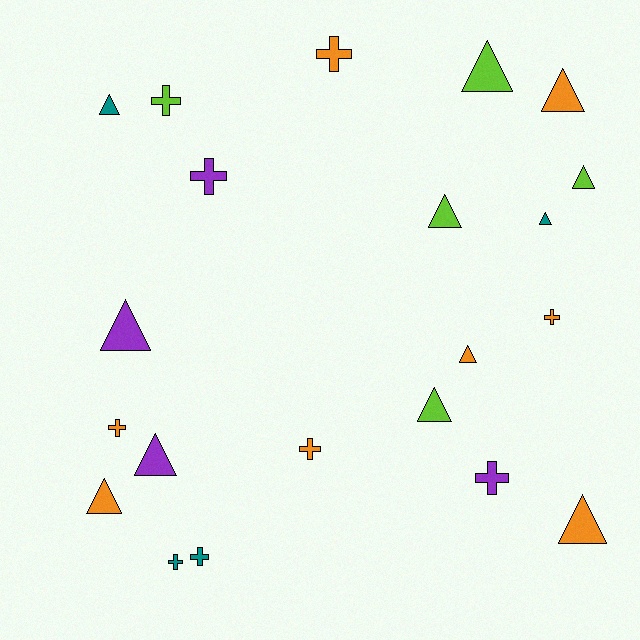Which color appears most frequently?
Orange, with 8 objects.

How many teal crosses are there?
There are 2 teal crosses.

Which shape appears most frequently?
Triangle, with 12 objects.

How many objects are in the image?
There are 21 objects.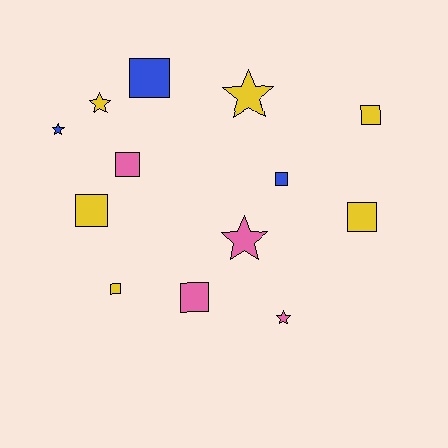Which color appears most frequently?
Yellow, with 6 objects.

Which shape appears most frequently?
Square, with 8 objects.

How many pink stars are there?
There are 2 pink stars.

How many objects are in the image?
There are 13 objects.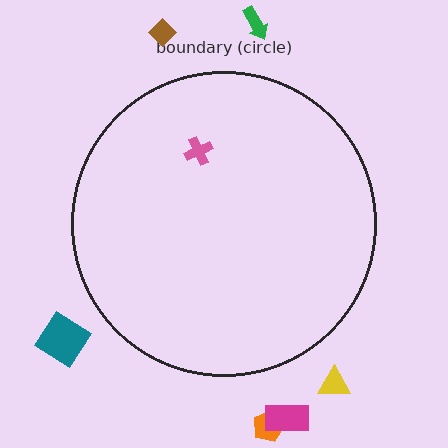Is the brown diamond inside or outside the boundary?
Outside.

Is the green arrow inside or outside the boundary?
Outside.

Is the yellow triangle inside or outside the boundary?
Outside.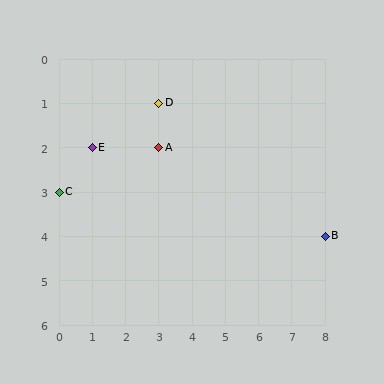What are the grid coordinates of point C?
Point C is at grid coordinates (0, 3).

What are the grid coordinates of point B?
Point B is at grid coordinates (8, 4).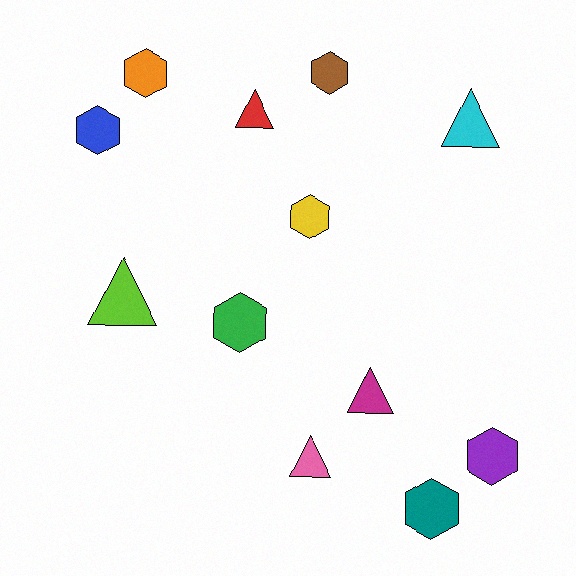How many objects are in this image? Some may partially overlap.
There are 12 objects.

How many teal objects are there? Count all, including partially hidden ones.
There is 1 teal object.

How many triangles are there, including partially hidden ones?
There are 5 triangles.